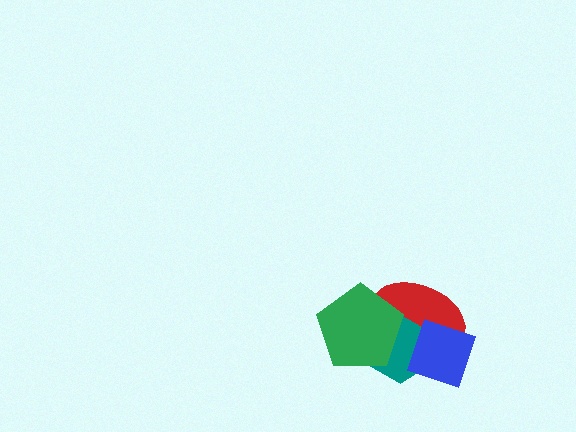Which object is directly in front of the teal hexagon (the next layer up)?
The green pentagon is directly in front of the teal hexagon.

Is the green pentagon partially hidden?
No, no other shape covers it.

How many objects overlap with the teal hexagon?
3 objects overlap with the teal hexagon.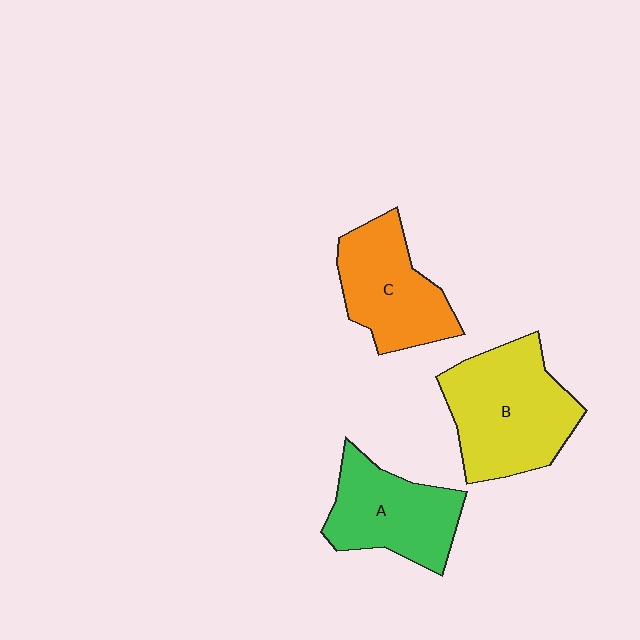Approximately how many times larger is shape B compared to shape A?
Approximately 1.3 times.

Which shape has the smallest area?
Shape C (orange).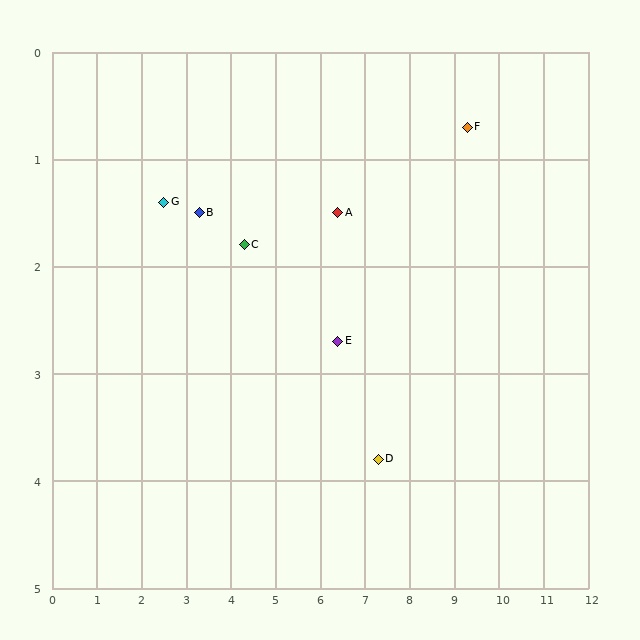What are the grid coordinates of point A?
Point A is at approximately (6.4, 1.5).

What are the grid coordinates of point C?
Point C is at approximately (4.3, 1.8).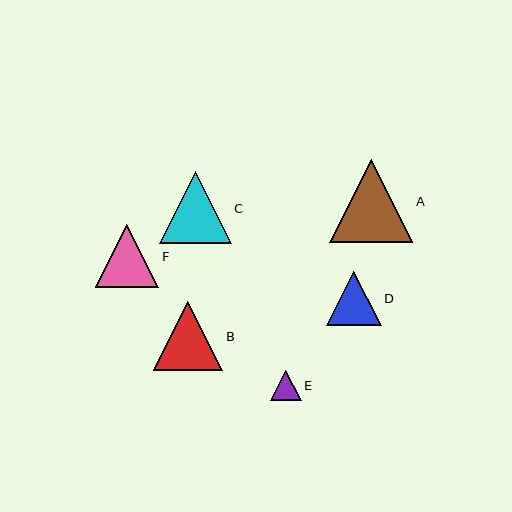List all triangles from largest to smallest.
From largest to smallest: A, C, B, F, D, E.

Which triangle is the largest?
Triangle A is the largest with a size of approximately 83 pixels.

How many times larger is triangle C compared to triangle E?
Triangle C is approximately 2.3 times the size of triangle E.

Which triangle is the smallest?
Triangle E is the smallest with a size of approximately 31 pixels.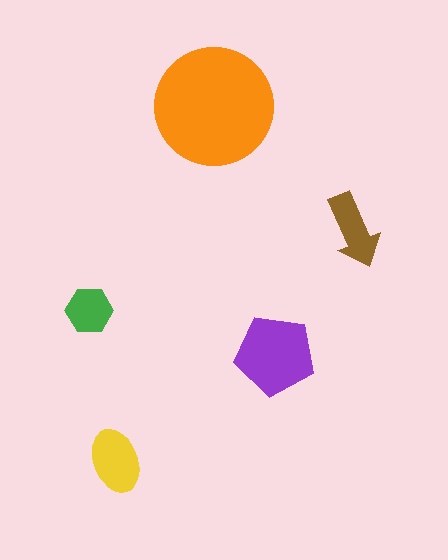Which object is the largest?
The orange circle.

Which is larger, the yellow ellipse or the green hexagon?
The yellow ellipse.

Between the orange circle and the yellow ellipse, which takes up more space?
The orange circle.